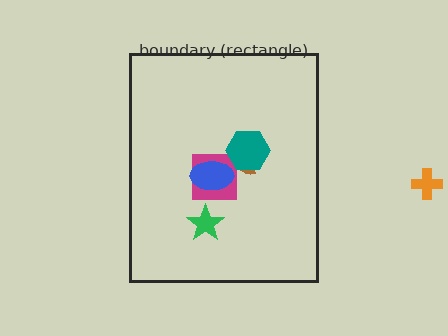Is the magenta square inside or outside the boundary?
Inside.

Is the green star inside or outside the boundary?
Inside.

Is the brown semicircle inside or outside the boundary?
Inside.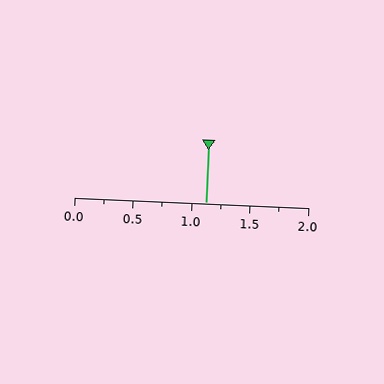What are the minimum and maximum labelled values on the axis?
The axis runs from 0.0 to 2.0.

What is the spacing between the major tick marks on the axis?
The major ticks are spaced 0.5 apart.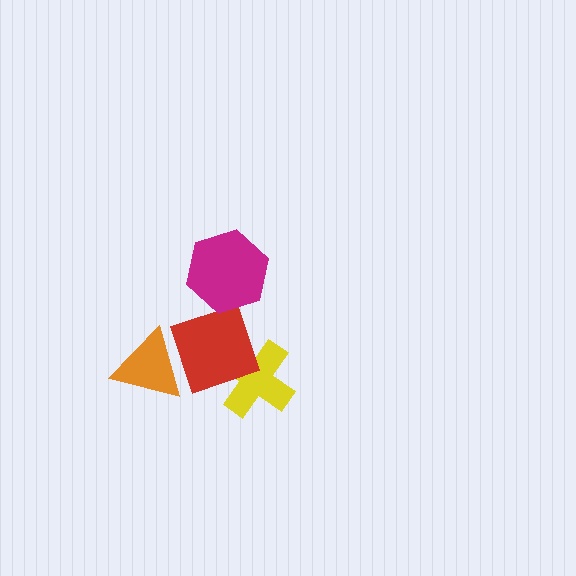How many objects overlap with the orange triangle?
1 object overlaps with the orange triangle.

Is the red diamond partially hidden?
Yes, it is partially covered by another shape.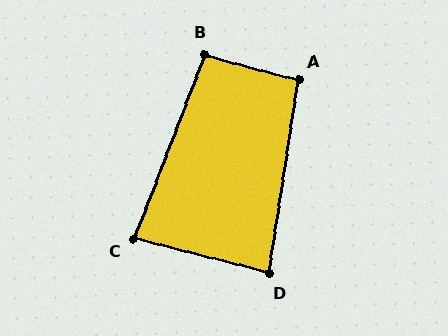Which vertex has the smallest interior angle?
C, at approximately 83 degrees.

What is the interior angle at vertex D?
Approximately 84 degrees (acute).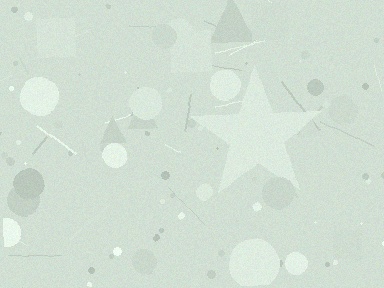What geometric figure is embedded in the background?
A star is embedded in the background.